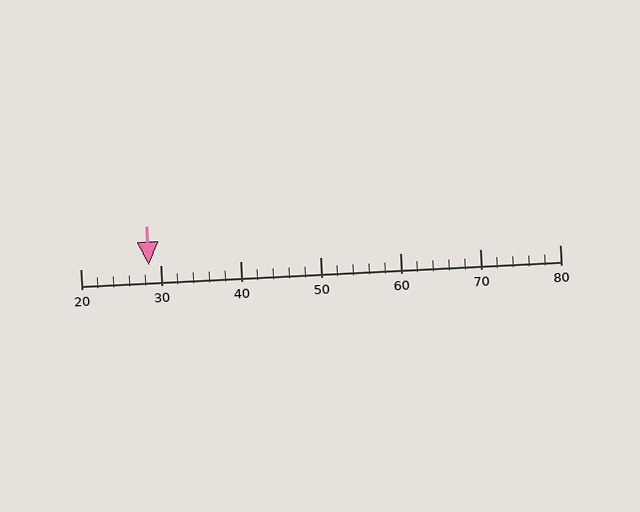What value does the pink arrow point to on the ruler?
The pink arrow points to approximately 29.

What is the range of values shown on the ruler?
The ruler shows values from 20 to 80.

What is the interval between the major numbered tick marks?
The major tick marks are spaced 10 units apart.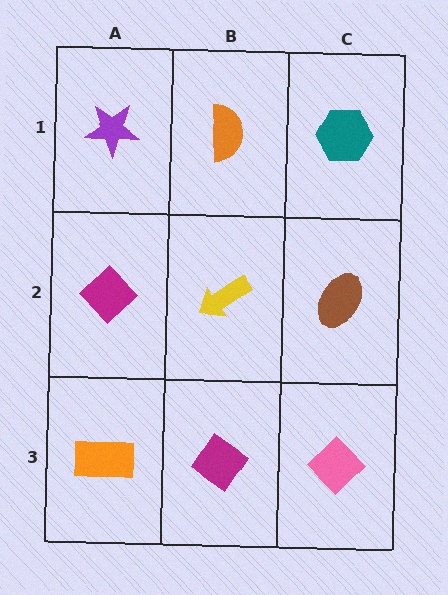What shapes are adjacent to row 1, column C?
A brown ellipse (row 2, column C), an orange semicircle (row 1, column B).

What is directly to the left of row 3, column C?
A magenta diamond.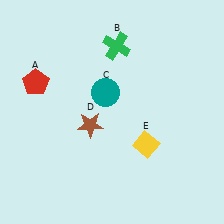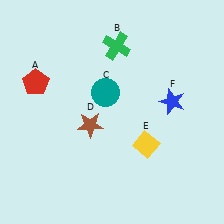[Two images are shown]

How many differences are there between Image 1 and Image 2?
There is 1 difference between the two images.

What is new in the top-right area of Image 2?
A blue star (F) was added in the top-right area of Image 2.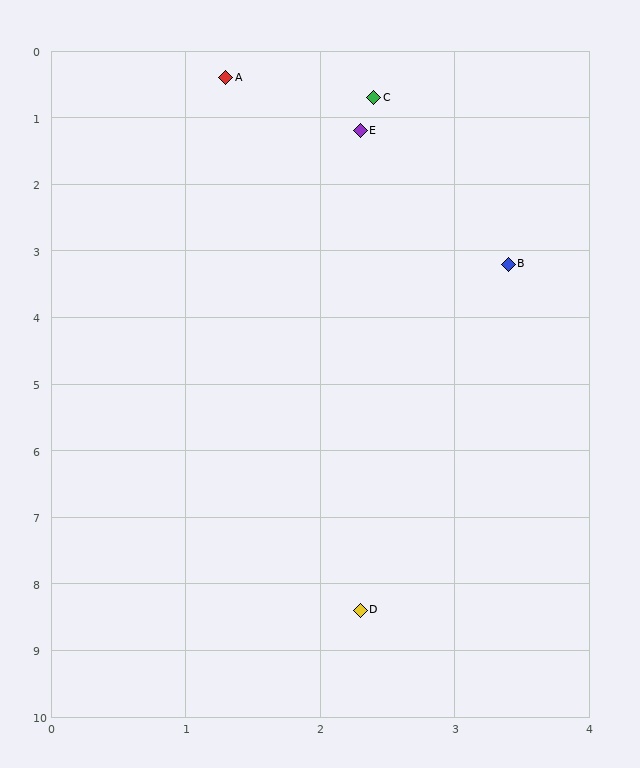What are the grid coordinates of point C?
Point C is at approximately (2.4, 0.7).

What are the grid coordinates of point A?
Point A is at approximately (1.3, 0.4).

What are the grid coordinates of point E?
Point E is at approximately (2.3, 1.2).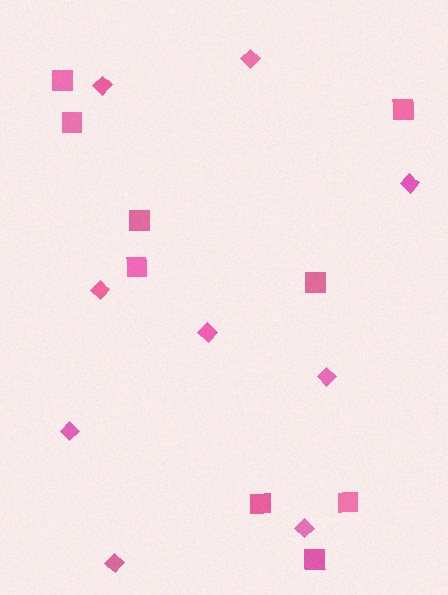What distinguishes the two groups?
There are 2 groups: one group of squares (9) and one group of diamonds (9).